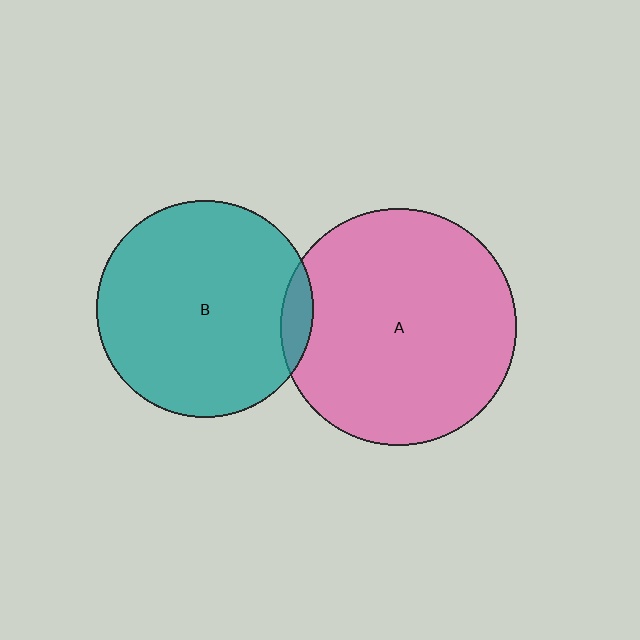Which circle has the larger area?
Circle A (pink).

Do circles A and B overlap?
Yes.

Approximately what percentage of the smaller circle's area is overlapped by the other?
Approximately 5%.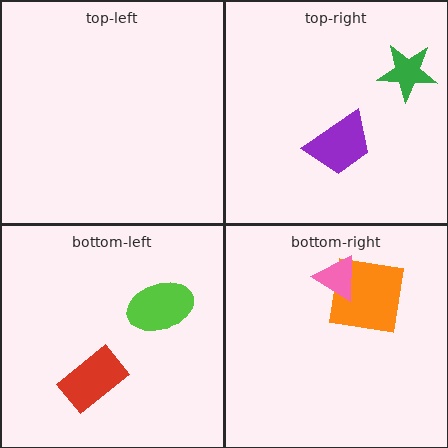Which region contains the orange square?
The bottom-right region.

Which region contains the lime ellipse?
The bottom-left region.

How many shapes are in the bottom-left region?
2.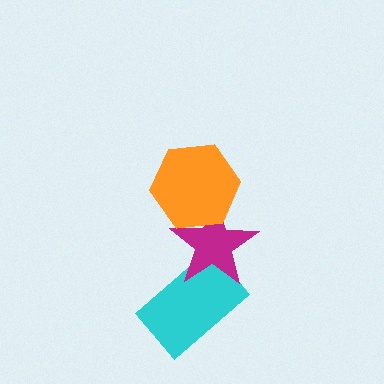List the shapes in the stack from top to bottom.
From top to bottom: the orange hexagon, the magenta star, the cyan rectangle.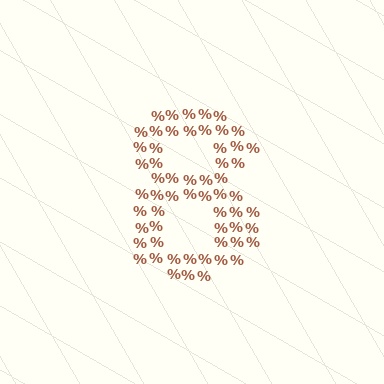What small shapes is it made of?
It is made of small percent signs.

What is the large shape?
The large shape is the digit 8.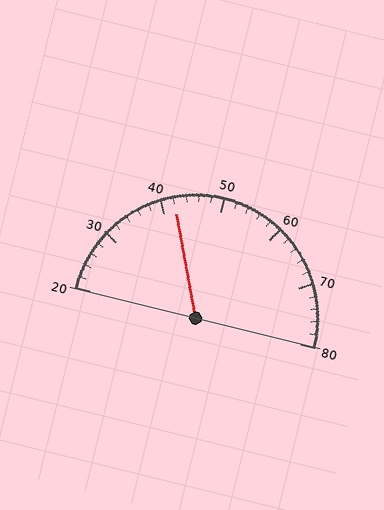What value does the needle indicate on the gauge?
The needle indicates approximately 42.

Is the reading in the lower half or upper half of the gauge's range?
The reading is in the lower half of the range (20 to 80).